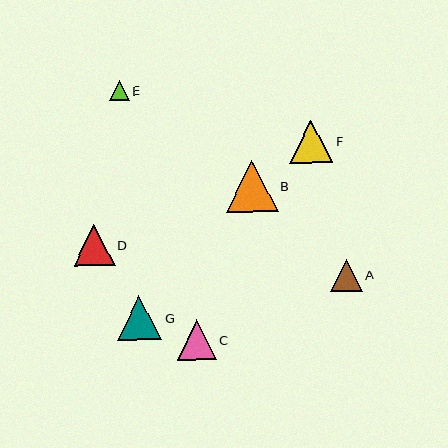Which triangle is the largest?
Triangle B is the largest with a size of approximately 52 pixels.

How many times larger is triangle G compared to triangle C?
Triangle G is approximately 1.1 times the size of triangle C.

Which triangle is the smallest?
Triangle E is the smallest with a size of approximately 20 pixels.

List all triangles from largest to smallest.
From largest to smallest: B, G, F, D, C, A, E.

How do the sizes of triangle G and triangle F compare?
Triangle G and triangle F are approximately the same size.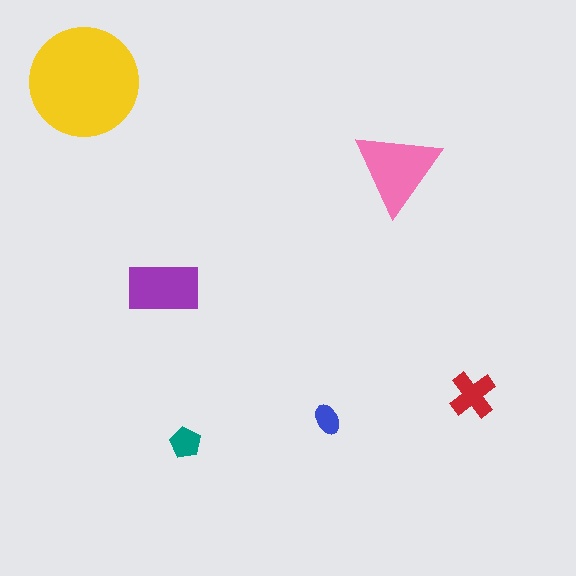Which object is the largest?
The yellow circle.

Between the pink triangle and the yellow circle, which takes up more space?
The yellow circle.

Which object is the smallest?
The blue ellipse.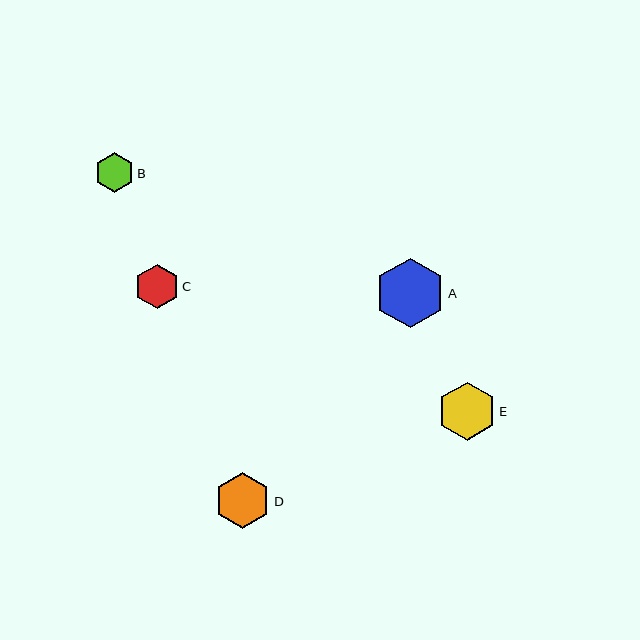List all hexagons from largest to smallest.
From largest to smallest: A, E, D, C, B.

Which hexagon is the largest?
Hexagon A is the largest with a size of approximately 70 pixels.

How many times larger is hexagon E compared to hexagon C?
Hexagon E is approximately 1.3 times the size of hexagon C.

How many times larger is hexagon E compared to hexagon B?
Hexagon E is approximately 1.4 times the size of hexagon B.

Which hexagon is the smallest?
Hexagon B is the smallest with a size of approximately 40 pixels.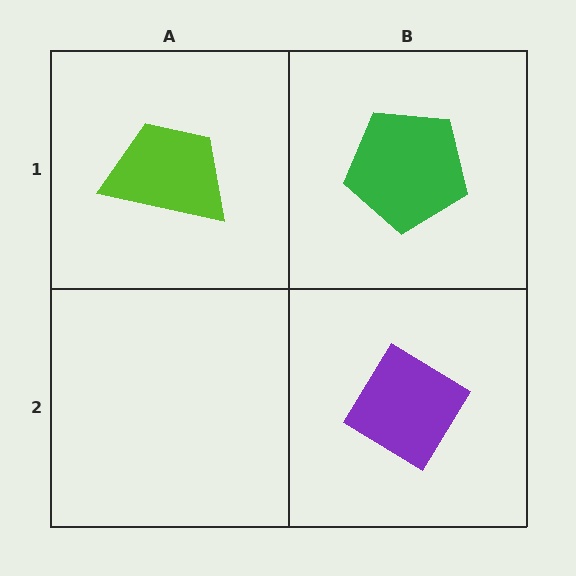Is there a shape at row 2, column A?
No, that cell is empty.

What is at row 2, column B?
A purple diamond.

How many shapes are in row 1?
2 shapes.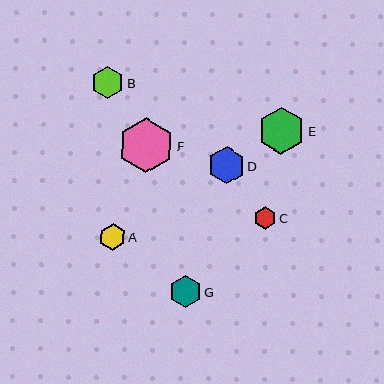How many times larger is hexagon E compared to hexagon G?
Hexagon E is approximately 1.5 times the size of hexagon G.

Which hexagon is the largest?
Hexagon F is the largest with a size of approximately 55 pixels.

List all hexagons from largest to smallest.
From largest to smallest: F, E, D, B, G, A, C.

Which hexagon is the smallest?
Hexagon C is the smallest with a size of approximately 22 pixels.